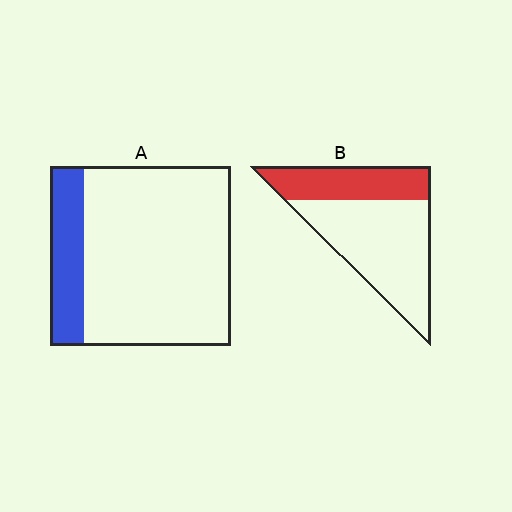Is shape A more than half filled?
No.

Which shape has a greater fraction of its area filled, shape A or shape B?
Shape B.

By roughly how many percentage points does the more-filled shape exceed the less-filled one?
By roughly 15 percentage points (B over A).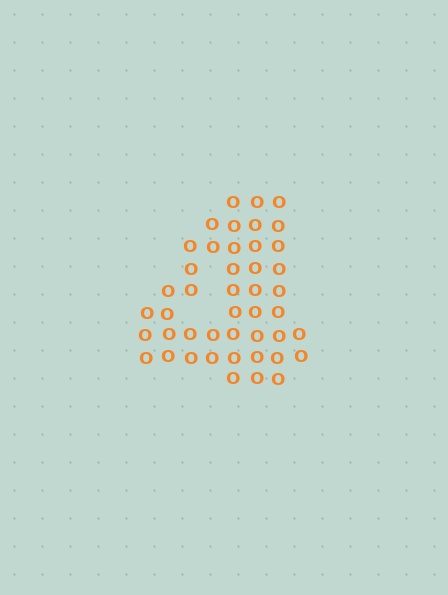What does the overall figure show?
The overall figure shows the digit 4.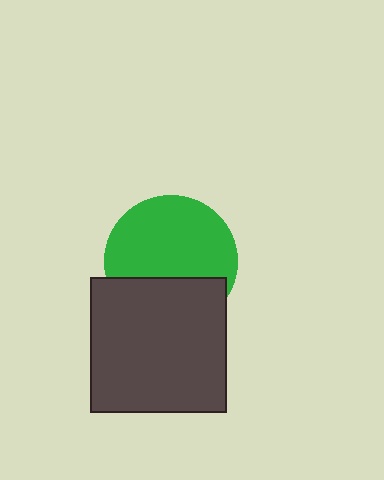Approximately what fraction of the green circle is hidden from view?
Roughly 34% of the green circle is hidden behind the dark gray square.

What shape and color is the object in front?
The object in front is a dark gray square.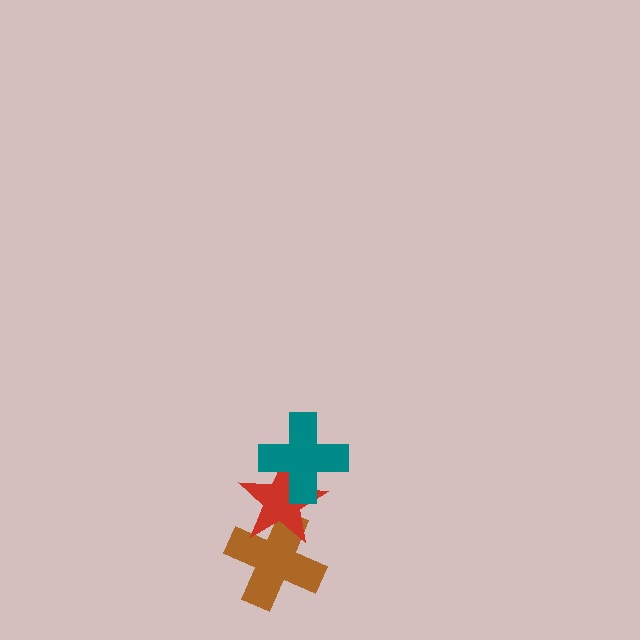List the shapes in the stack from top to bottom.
From top to bottom: the teal cross, the red star, the brown cross.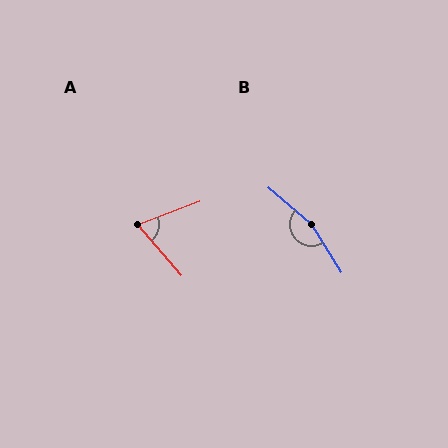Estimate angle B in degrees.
Approximately 163 degrees.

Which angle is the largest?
B, at approximately 163 degrees.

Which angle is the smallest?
A, at approximately 70 degrees.